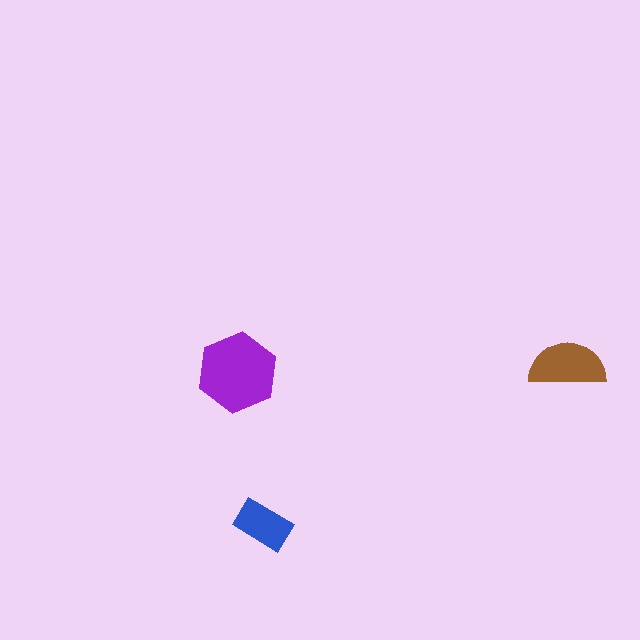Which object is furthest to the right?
The brown semicircle is rightmost.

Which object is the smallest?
The blue rectangle.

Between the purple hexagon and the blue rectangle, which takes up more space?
The purple hexagon.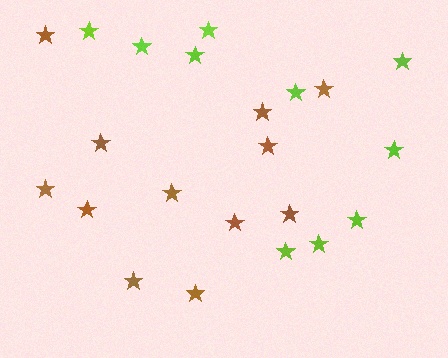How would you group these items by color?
There are 2 groups: one group of brown stars (12) and one group of lime stars (10).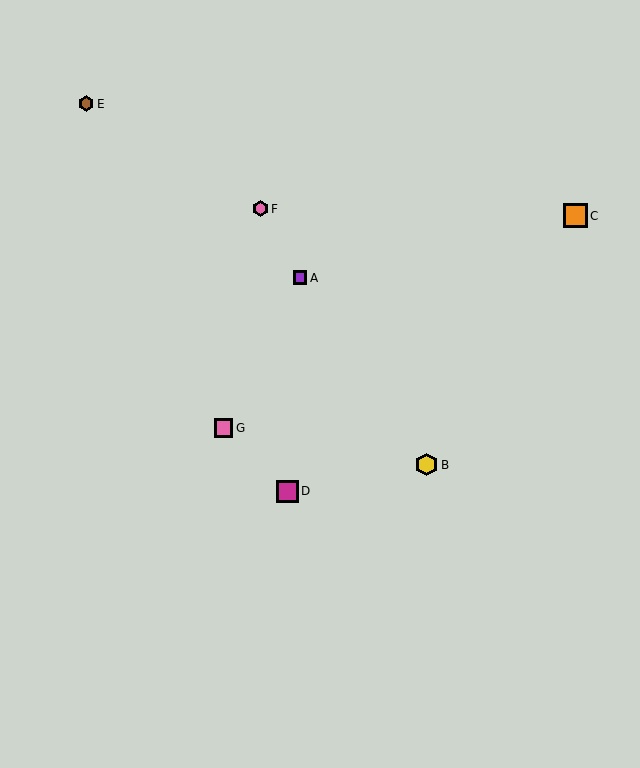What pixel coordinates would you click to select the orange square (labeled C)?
Click at (575, 216) to select the orange square C.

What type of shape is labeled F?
Shape F is a pink hexagon.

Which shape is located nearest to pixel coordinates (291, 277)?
The purple square (labeled A) at (300, 278) is nearest to that location.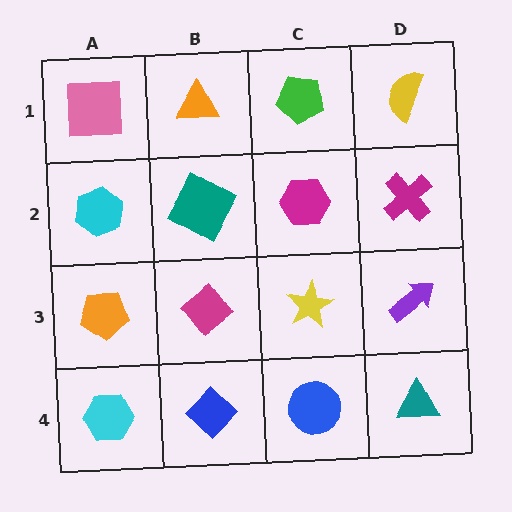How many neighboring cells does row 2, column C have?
4.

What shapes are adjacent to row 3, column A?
A cyan hexagon (row 2, column A), a cyan hexagon (row 4, column A), a magenta diamond (row 3, column B).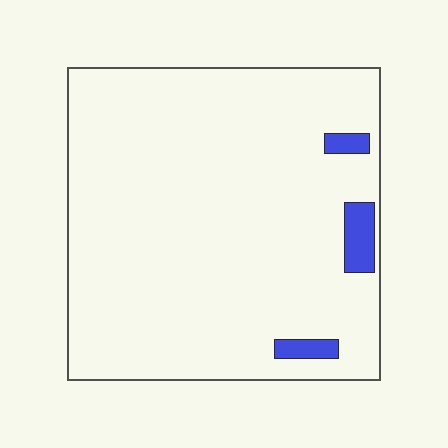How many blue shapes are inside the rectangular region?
3.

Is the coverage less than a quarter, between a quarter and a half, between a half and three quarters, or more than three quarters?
Less than a quarter.